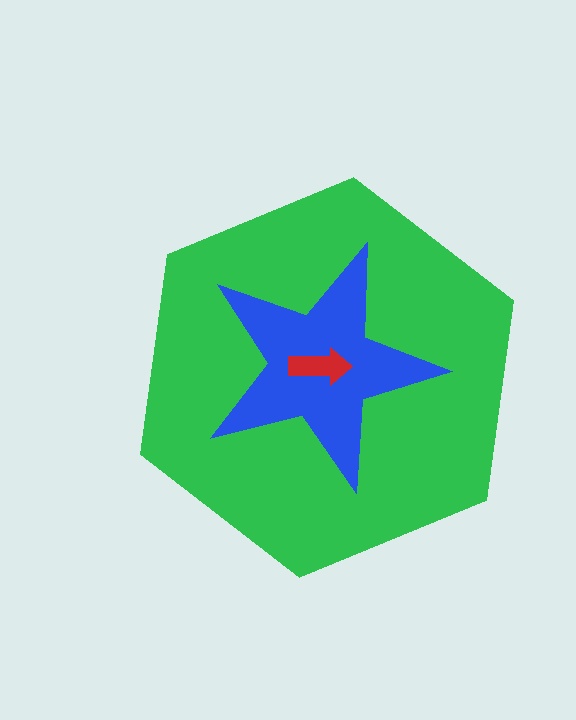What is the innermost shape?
The red arrow.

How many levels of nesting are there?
3.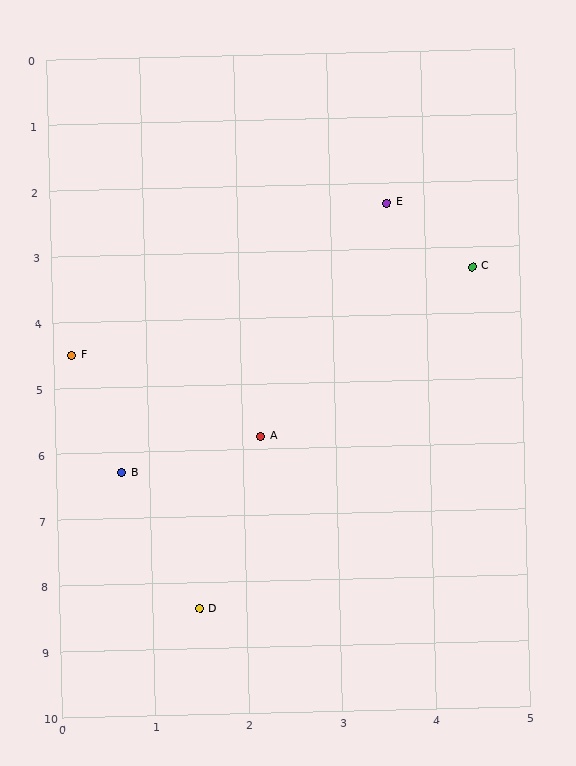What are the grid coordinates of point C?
Point C is at approximately (4.5, 3.3).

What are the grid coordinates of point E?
Point E is at approximately (3.6, 2.3).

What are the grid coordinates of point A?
Point A is at approximately (2.2, 5.8).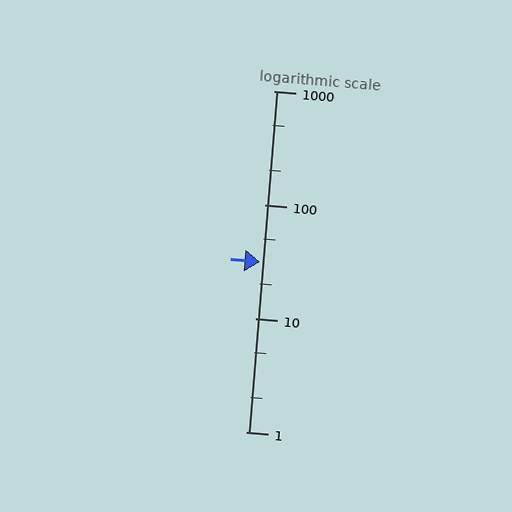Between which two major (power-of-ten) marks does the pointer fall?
The pointer is between 10 and 100.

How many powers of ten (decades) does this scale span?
The scale spans 3 decades, from 1 to 1000.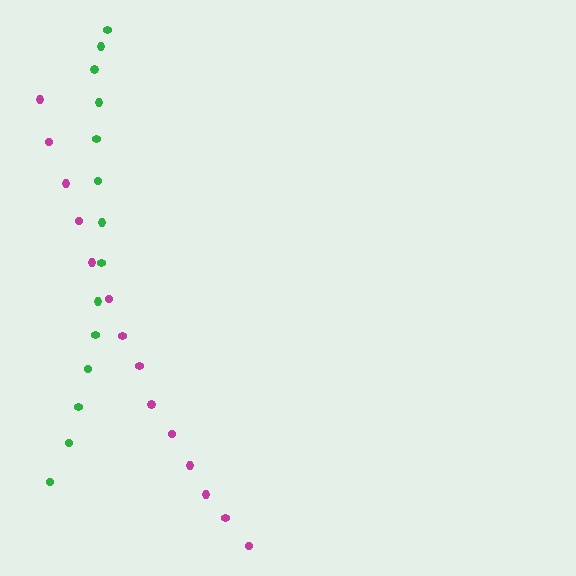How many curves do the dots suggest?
There are 2 distinct paths.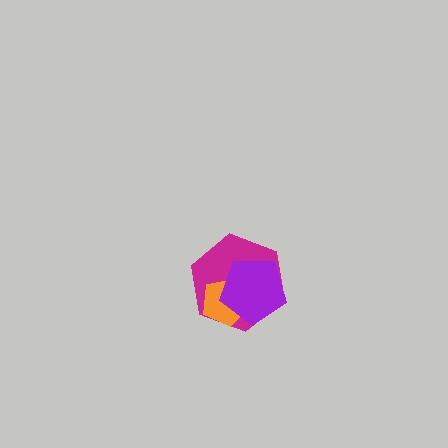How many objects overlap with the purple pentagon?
2 objects overlap with the purple pentagon.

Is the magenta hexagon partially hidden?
Yes, it is partially covered by another shape.